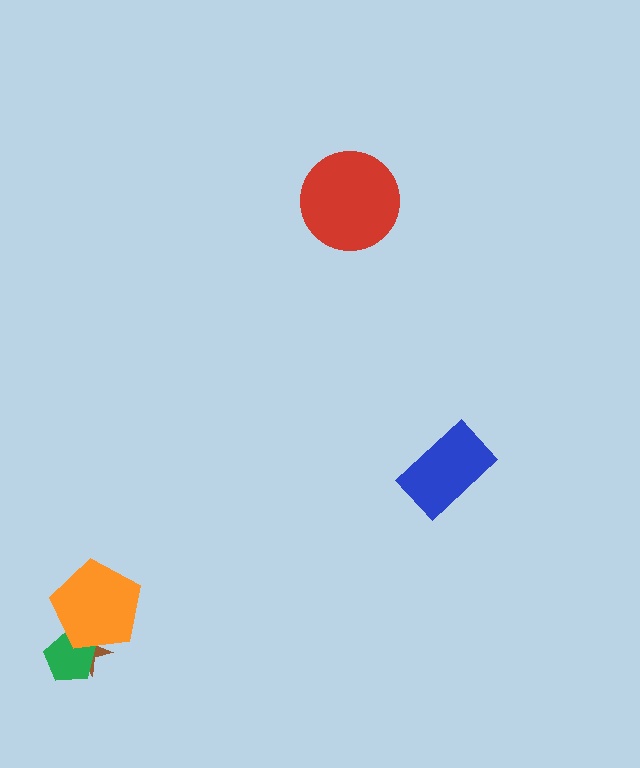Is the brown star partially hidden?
Yes, it is partially covered by another shape.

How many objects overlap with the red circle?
0 objects overlap with the red circle.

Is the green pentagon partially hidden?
Yes, it is partially covered by another shape.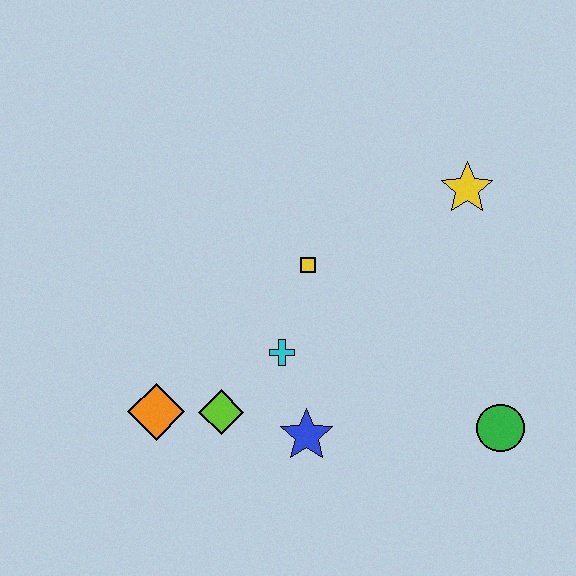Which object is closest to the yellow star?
The yellow square is closest to the yellow star.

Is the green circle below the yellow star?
Yes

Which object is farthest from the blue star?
The yellow star is farthest from the blue star.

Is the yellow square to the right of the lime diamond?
Yes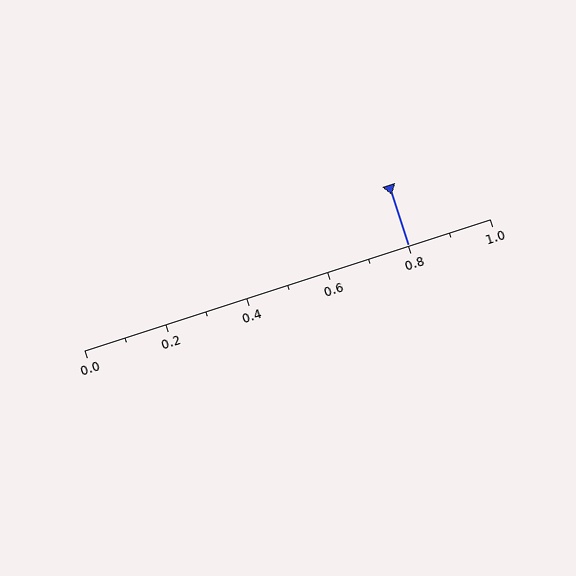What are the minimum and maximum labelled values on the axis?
The axis runs from 0.0 to 1.0.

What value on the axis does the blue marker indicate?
The marker indicates approximately 0.8.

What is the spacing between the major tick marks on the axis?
The major ticks are spaced 0.2 apart.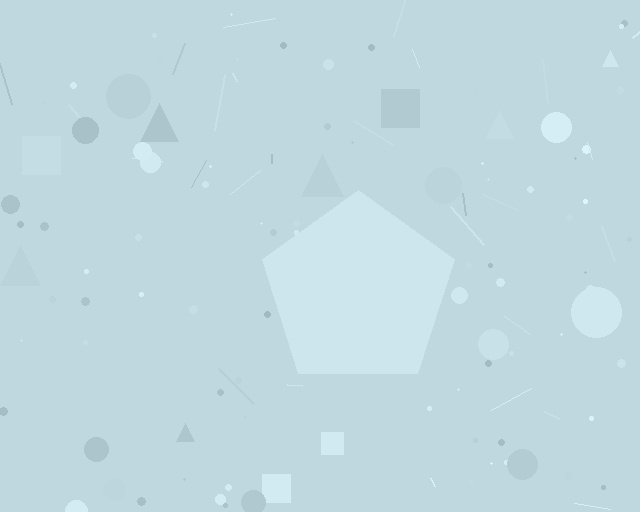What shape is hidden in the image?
A pentagon is hidden in the image.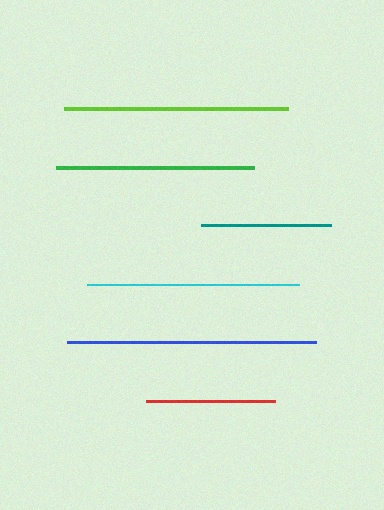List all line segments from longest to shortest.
From longest to shortest: blue, lime, cyan, green, red, teal.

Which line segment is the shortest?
The teal line is the shortest at approximately 129 pixels.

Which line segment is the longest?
The blue line is the longest at approximately 249 pixels.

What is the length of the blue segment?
The blue segment is approximately 249 pixels long.